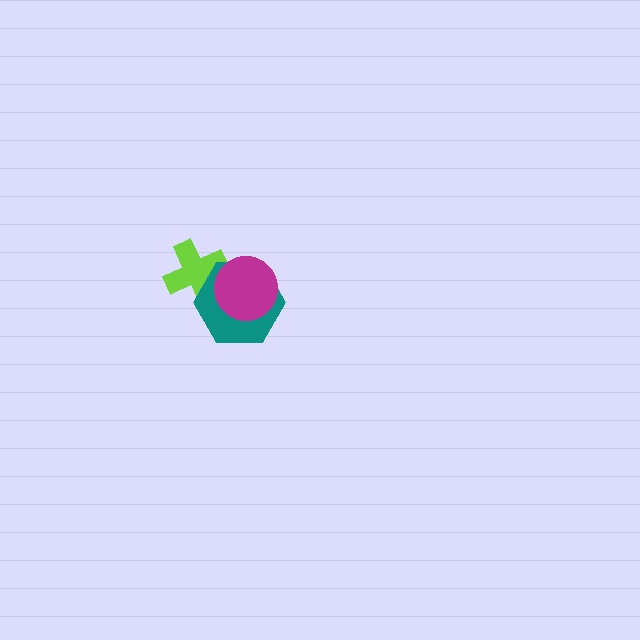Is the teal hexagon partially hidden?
Yes, it is partially covered by another shape.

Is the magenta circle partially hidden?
No, no other shape covers it.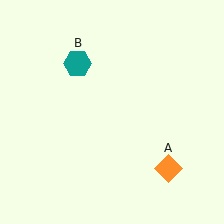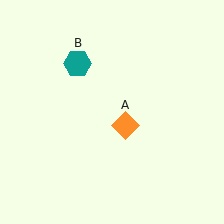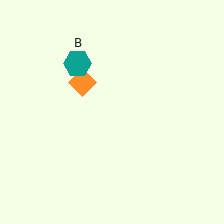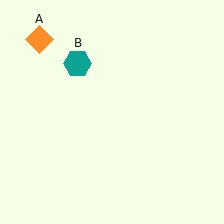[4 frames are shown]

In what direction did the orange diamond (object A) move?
The orange diamond (object A) moved up and to the left.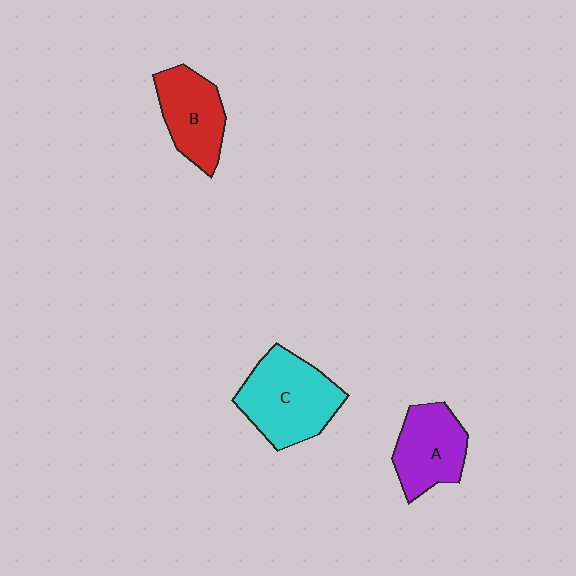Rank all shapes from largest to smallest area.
From largest to smallest: C (cyan), A (purple), B (red).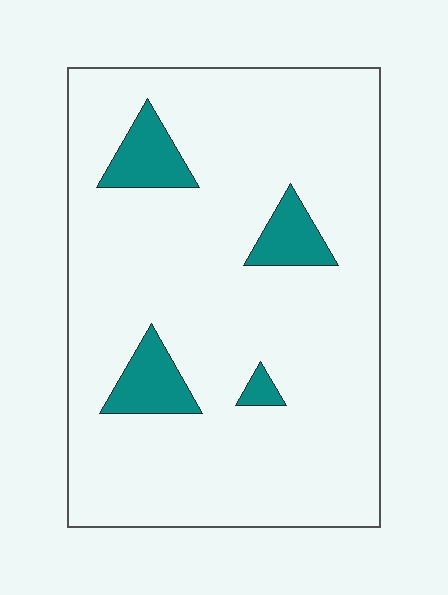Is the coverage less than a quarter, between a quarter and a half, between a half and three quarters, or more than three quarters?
Less than a quarter.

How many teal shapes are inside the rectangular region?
4.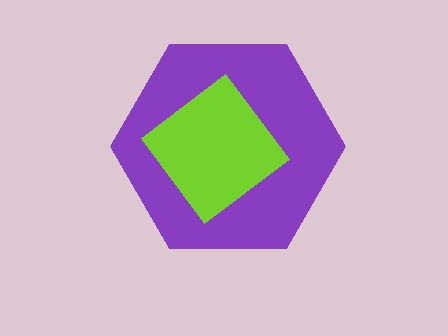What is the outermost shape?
The purple hexagon.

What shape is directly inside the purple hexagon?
The lime diamond.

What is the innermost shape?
The lime diamond.